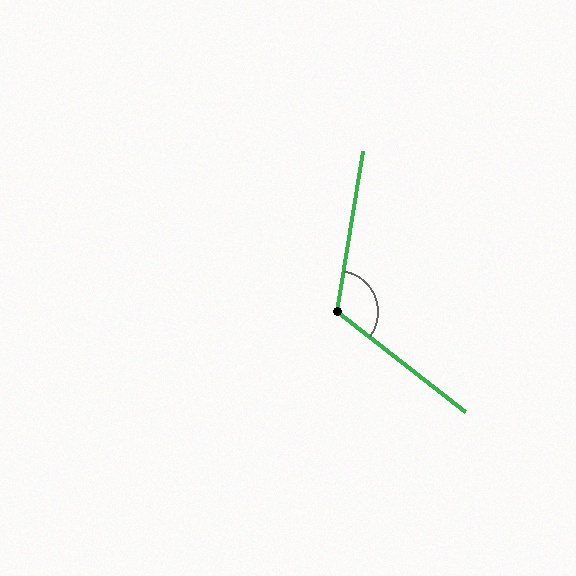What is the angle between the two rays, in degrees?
Approximately 119 degrees.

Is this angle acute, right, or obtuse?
It is obtuse.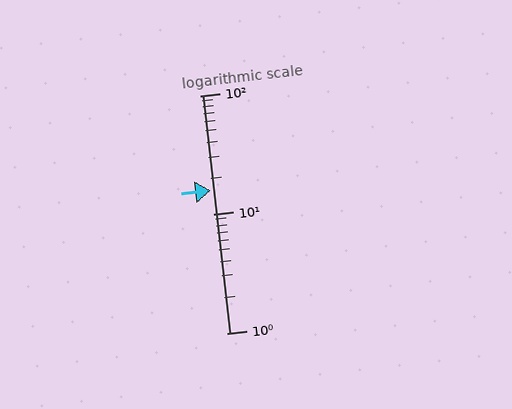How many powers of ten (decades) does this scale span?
The scale spans 2 decades, from 1 to 100.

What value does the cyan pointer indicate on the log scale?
The pointer indicates approximately 16.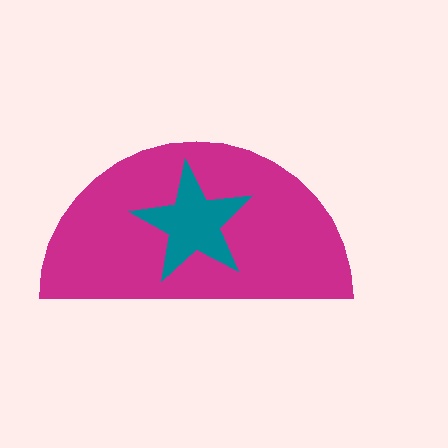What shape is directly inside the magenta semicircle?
The teal star.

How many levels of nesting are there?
2.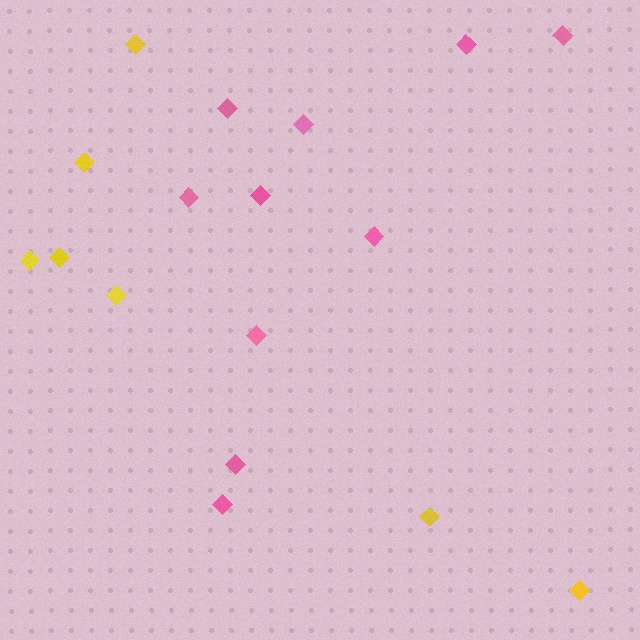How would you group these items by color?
There are 2 groups: one group of pink diamonds (10) and one group of yellow diamonds (7).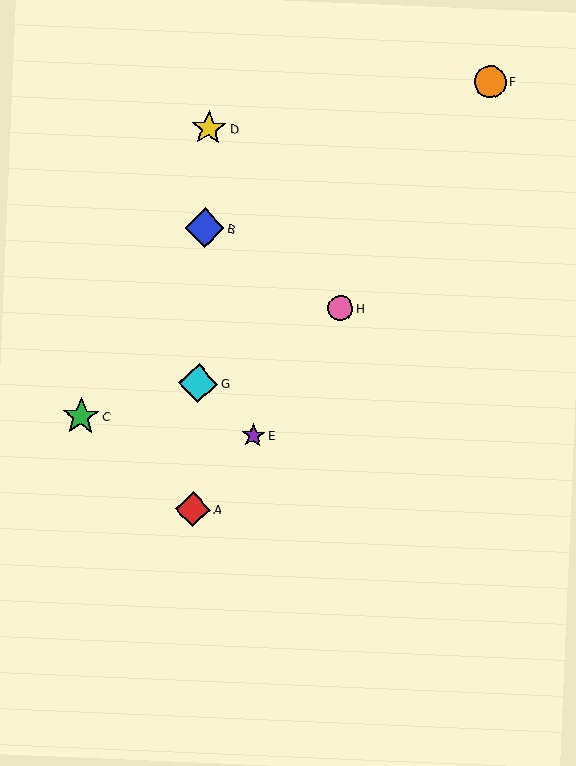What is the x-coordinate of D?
Object D is at x≈209.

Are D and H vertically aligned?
No, D is at x≈209 and H is at x≈340.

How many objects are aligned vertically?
4 objects (A, B, D, G) are aligned vertically.